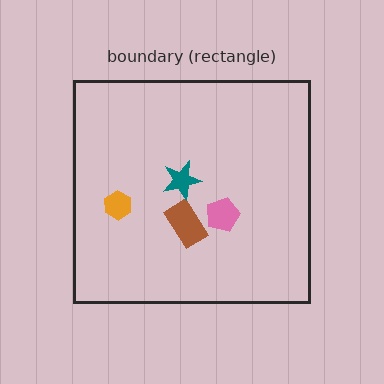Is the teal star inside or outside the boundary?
Inside.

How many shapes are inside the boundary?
4 inside, 0 outside.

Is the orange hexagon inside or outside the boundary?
Inside.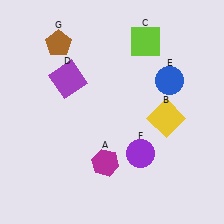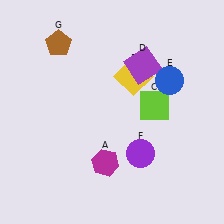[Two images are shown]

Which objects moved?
The objects that moved are: the yellow square (B), the lime square (C), the purple square (D).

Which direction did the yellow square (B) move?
The yellow square (B) moved up.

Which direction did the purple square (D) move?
The purple square (D) moved right.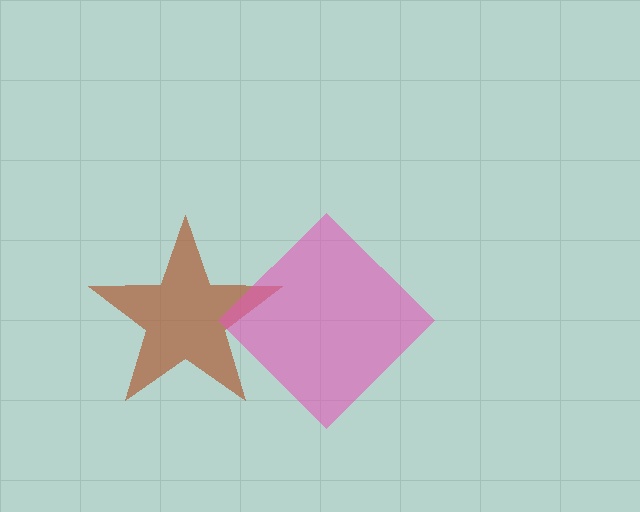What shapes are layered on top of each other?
The layered shapes are: a brown star, a pink diamond.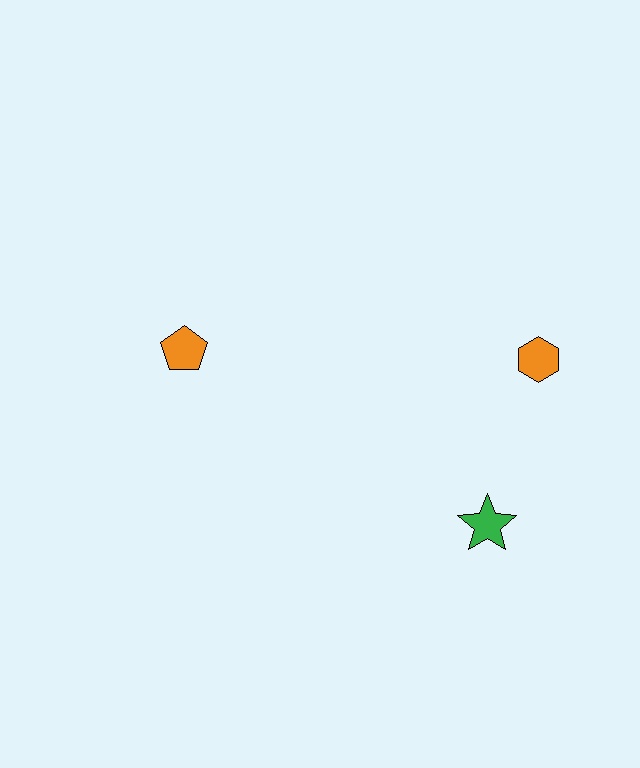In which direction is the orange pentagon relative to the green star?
The orange pentagon is to the left of the green star.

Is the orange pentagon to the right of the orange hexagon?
No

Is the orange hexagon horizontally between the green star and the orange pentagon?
No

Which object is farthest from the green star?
The orange pentagon is farthest from the green star.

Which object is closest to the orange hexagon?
The green star is closest to the orange hexagon.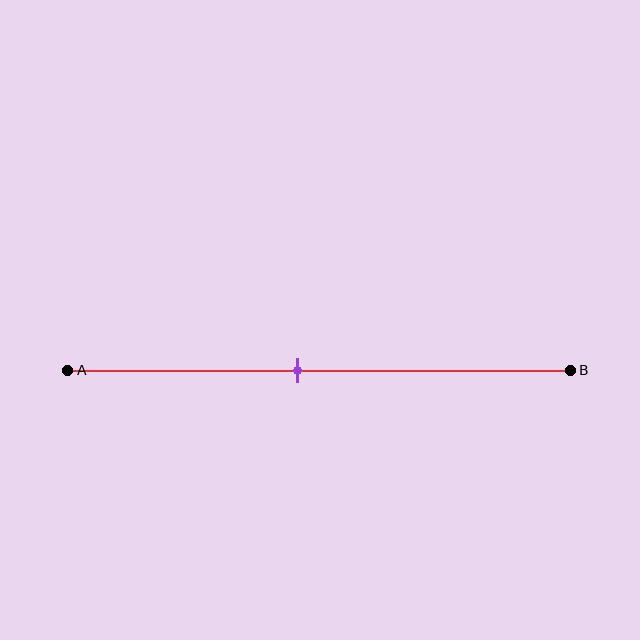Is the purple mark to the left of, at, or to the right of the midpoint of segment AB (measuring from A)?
The purple mark is to the left of the midpoint of segment AB.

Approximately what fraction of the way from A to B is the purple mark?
The purple mark is approximately 45% of the way from A to B.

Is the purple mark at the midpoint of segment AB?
No, the mark is at about 45% from A, not at the 50% midpoint.